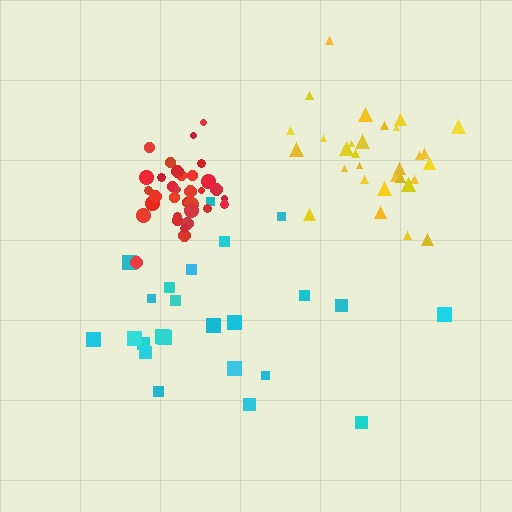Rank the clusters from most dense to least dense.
red, yellow, cyan.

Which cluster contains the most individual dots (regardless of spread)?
Red (34).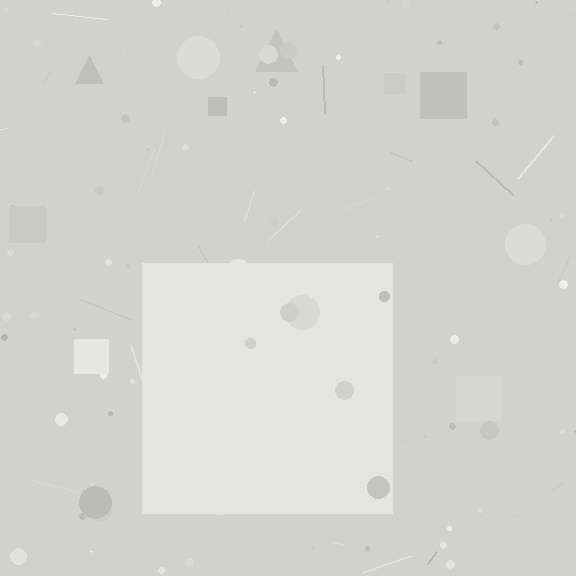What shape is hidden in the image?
A square is hidden in the image.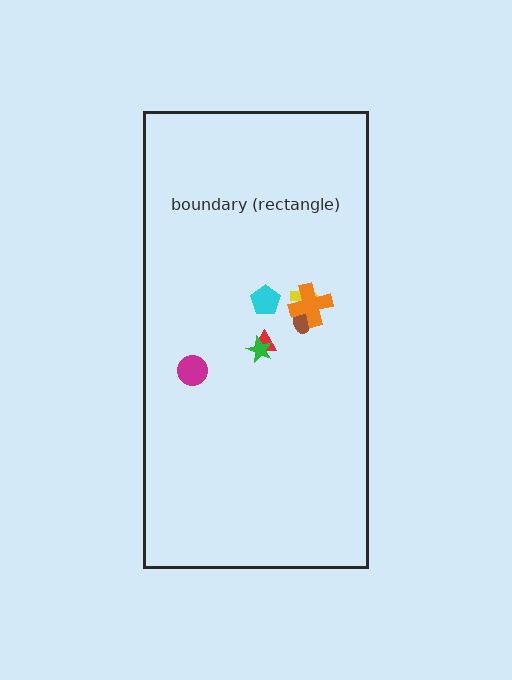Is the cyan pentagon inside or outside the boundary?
Inside.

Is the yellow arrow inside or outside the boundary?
Inside.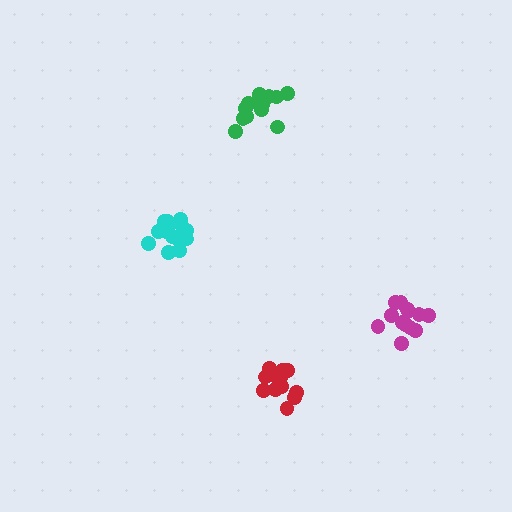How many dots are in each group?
Group 1: 14 dots, Group 2: 15 dots, Group 3: 13 dots, Group 4: 12 dots (54 total).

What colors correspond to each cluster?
The clusters are colored: green, cyan, magenta, red.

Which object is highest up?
The green cluster is topmost.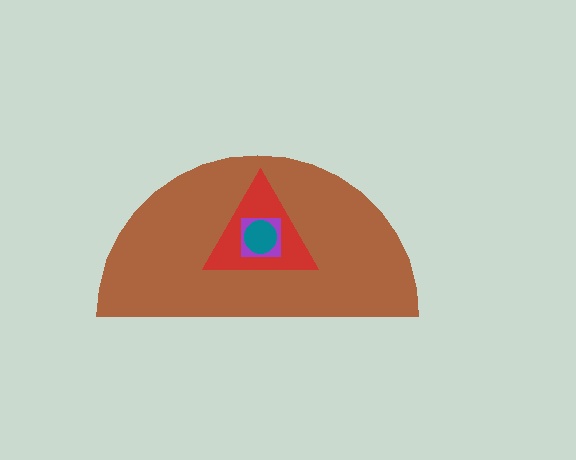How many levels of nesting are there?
4.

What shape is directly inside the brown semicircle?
The red triangle.